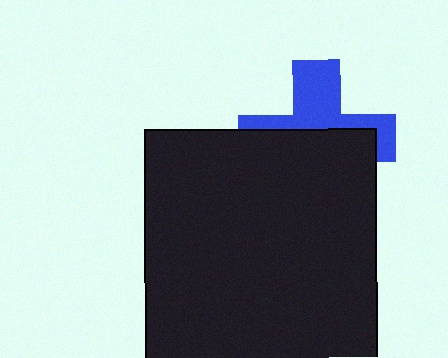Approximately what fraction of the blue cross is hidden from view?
Roughly 57% of the blue cross is hidden behind the black square.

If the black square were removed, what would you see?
You would see the complete blue cross.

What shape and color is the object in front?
The object in front is a black square.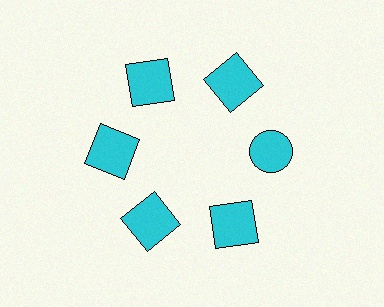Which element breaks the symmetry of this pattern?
The cyan circle at roughly the 3 o'clock position breaks the symmetry. All other shapes are cyan squares.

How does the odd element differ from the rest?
It has a different shape: circle instead of square.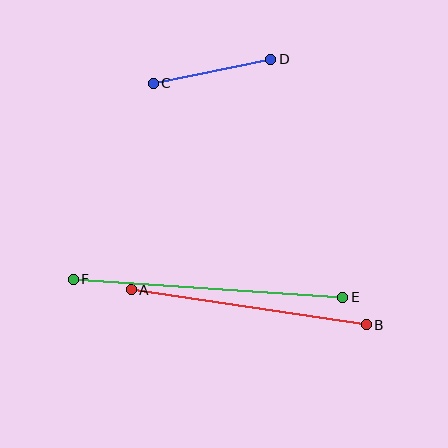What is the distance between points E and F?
The distance is approximately 270 pixels.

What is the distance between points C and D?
The distance is approximately 120 pixels.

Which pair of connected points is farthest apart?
Points E and F are farthest apart.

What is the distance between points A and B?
The distance is approximately 237 pixels.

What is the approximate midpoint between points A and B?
The midpoint is at approximately (249, 307) pixels.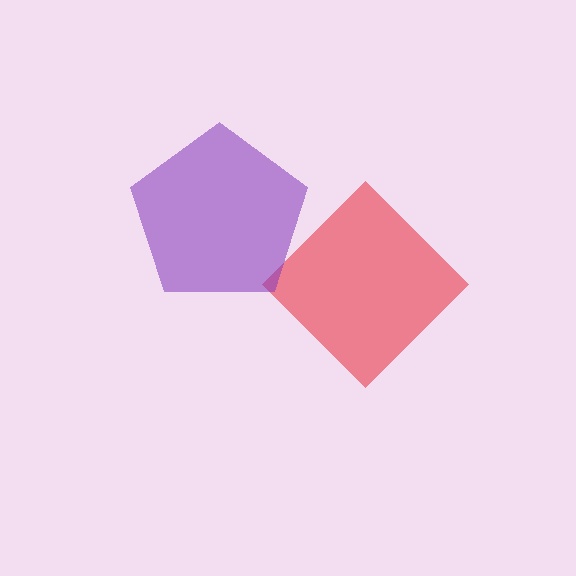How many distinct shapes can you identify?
There are 2 distinct shapes: a red diamond, a purple pentagon.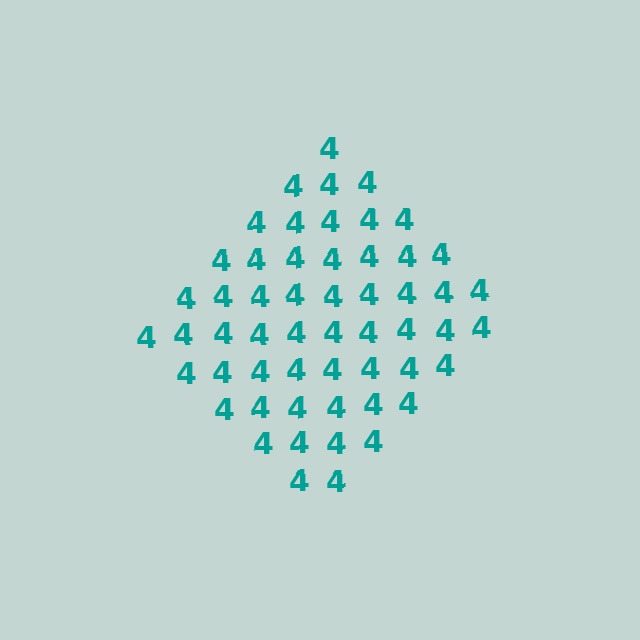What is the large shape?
The large shape is a diamond.